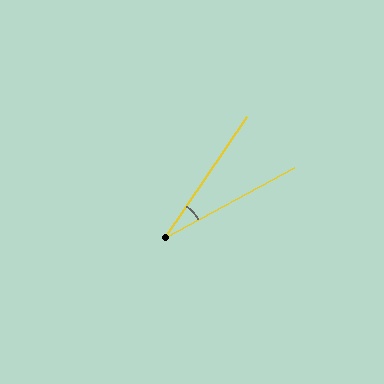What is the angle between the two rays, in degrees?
Approximately 27 degrees.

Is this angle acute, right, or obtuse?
It is acute.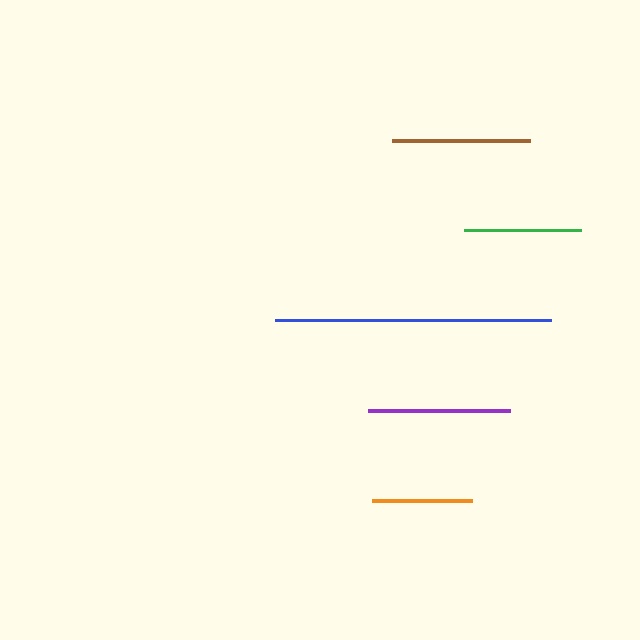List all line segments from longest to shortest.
From longest to shortest: blue, purple, brown, green, orange.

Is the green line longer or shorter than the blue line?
The blue line is longer than the green line.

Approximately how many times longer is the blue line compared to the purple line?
The blue line is approximately 1.9 times the length of the purple line.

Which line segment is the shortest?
The orange line is the shortest at approximately 100 pixels.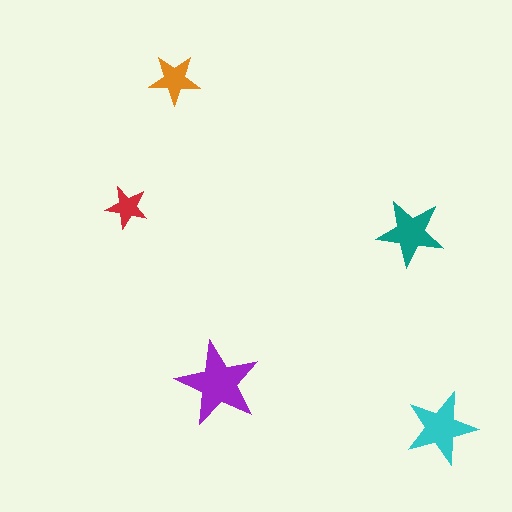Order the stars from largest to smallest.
the purple one, the cyan one, the teal one, the orange one, the red one.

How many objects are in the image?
There are 5 objects in the image.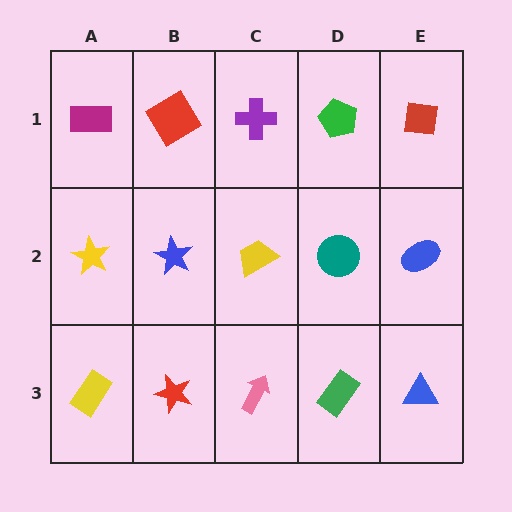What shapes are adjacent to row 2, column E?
A red square (row 1, column E), a blue triangle (row 3, column E), a teal circle (row 2, column D).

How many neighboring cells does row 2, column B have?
4.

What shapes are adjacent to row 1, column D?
A teal circle (row 2, column D), a purple cross (row 1, column C), a red square (row 1, column E).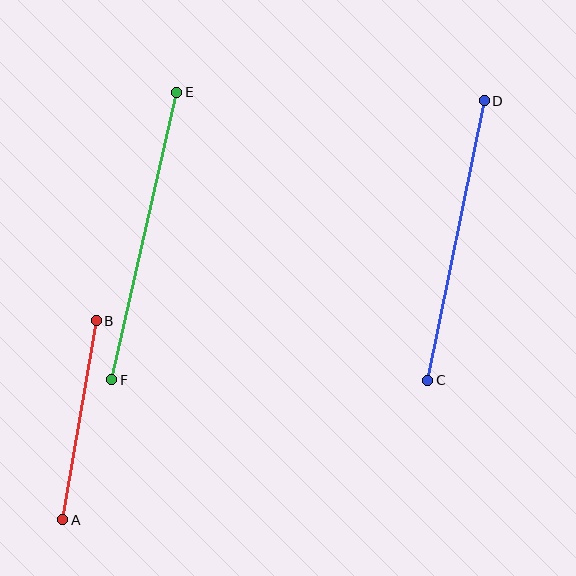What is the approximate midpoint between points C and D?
The midpoint is at approximately (456, 240) pixels.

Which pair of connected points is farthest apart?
Points E and F are farthest apart.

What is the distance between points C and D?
The distance is approximately 285 pixels.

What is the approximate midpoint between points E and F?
The midpoint is at approximately (144, 236) pixels.